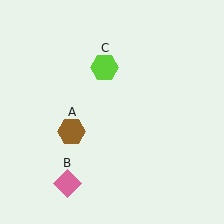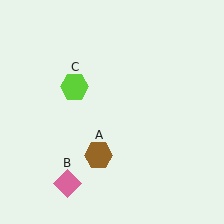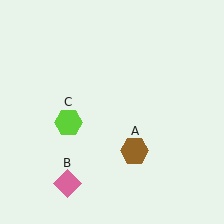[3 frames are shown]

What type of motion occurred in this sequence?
The brown hexagon (object A), lime hexagon (object C) rotated counterclockwise around the center of the scene.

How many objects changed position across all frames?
2 objects changed position: brown hexagon (object A), lime hexagon (object C).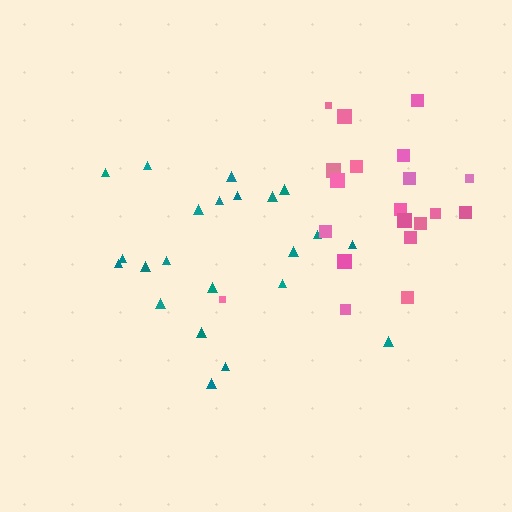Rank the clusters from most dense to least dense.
teal, pink.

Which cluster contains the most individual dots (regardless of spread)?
Teal (22).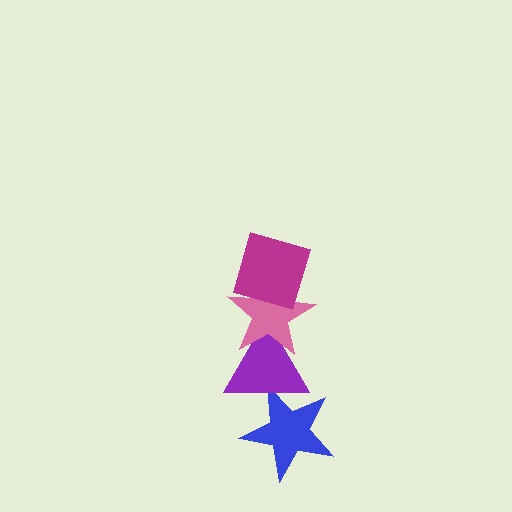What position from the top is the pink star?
The pink star is 2nd from the top.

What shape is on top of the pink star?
The magenta diamond is on top of the pink star.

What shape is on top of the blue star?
The purple triangle is on top of the blue star.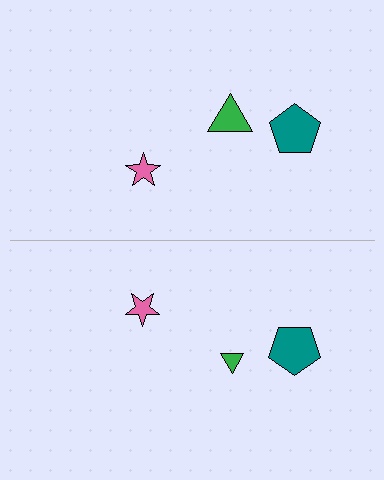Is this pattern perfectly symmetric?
No, the pattern is not perfectly symmetric. The green triangle on the bottom side has a different size than its mirror counterpart.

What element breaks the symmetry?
The green triangle on the bottom side has a different size than its mirror counterpart.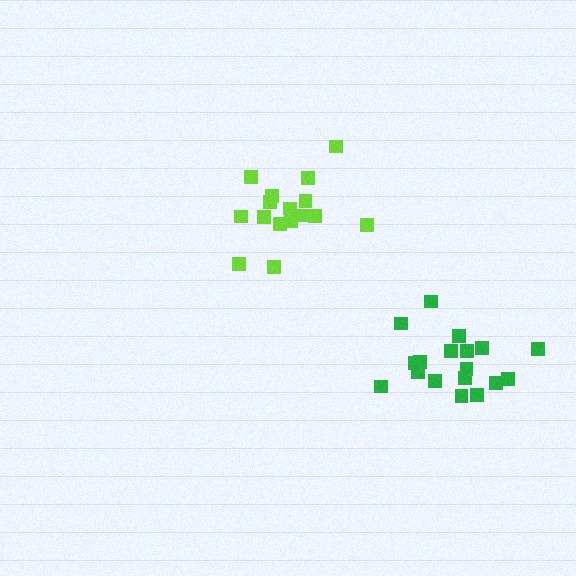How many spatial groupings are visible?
There are 2 spatial groupings.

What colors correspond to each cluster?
The clusters are colored: green, lime.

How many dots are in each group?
Group 1: 18 dots, Group 2: 16 dots (34 total).